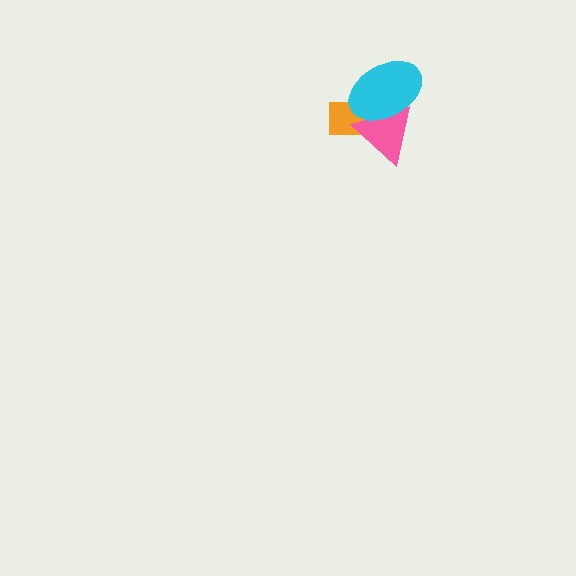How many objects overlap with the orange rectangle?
2 objects overlap with the orange rectangle.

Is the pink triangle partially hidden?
Yes, it is partially covered by another shape.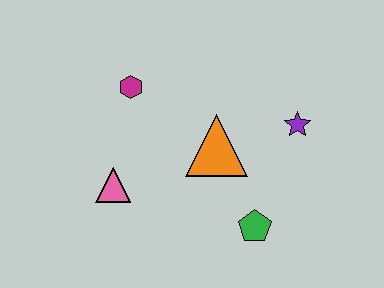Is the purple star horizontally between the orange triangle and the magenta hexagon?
No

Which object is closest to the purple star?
The orange triangle is closest to the purple star.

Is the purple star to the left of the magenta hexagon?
No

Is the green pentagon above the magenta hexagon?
No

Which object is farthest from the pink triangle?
The purple star is farthest from the pink triangle.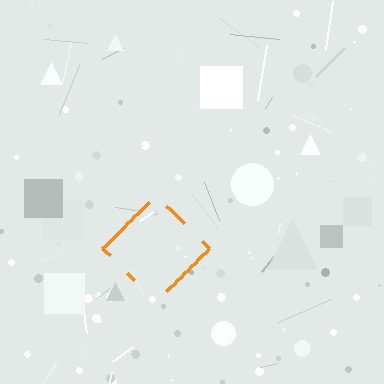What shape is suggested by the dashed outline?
The dashed outline suggests a diamond.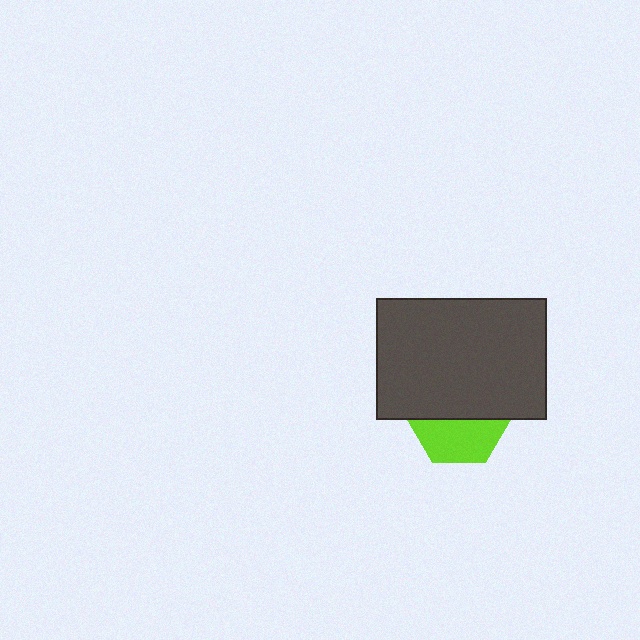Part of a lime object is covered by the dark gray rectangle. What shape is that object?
It is a hexagon.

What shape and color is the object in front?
The object in front is a dark gray rectangle.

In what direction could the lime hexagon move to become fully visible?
The lime hexagon could move down. That would shift it out from behind the dark gray rectangle entirely.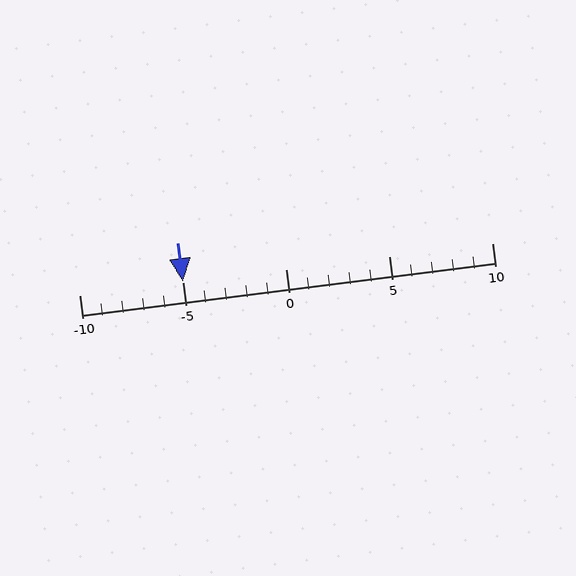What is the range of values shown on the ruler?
The ruler shows values from -10 to 10.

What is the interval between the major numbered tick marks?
The major tick marks are spaced 5 units apart.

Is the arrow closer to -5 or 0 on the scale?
The arrow is closer to -5.